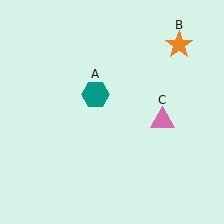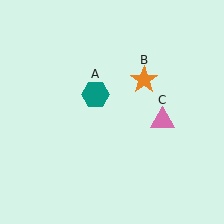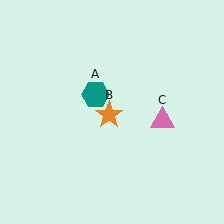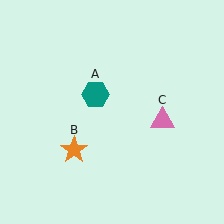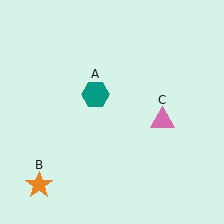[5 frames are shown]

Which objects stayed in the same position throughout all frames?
Teal hexagon (object A) and pink triangle (object C) remained stationary.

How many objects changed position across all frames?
1 object changed position: orange star (object B).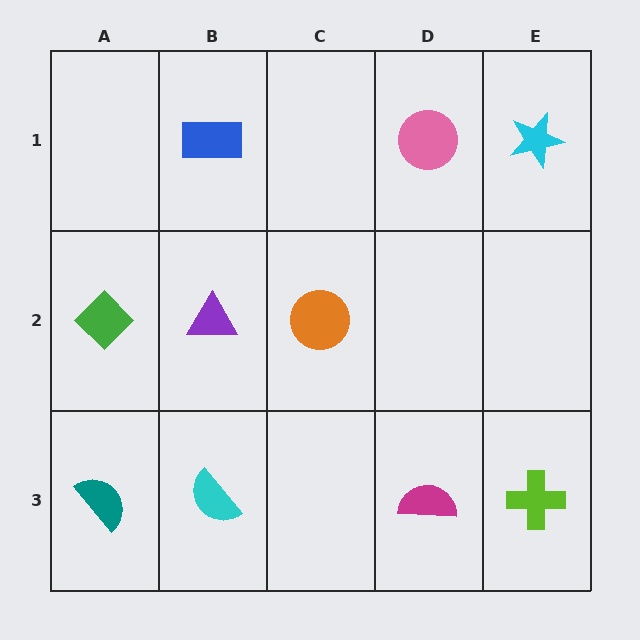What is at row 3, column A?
A teal semicircle.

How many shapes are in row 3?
4 shapes.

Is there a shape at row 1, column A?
No, that cell is empty.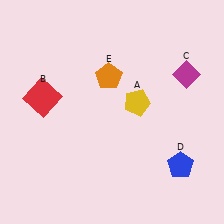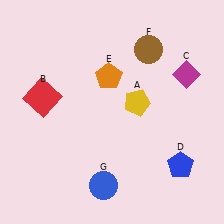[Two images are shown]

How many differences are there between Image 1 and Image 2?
There are 2 differences between the two images.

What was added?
A brown circle (F), a blue circle (G) were added in Image 2.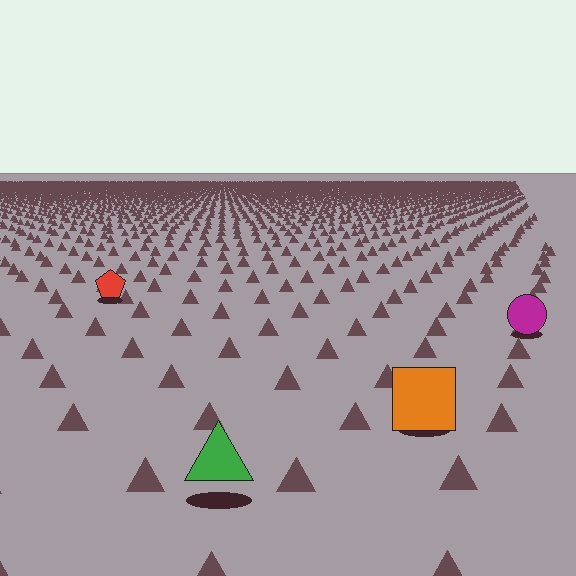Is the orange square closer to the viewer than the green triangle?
No. The green triangle is closer — you can tell from the texture gradient: the ground texture is coarser near it.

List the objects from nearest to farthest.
From nearest to farthest: the green triangle, the orange square, the magenta circle, the red pentagon.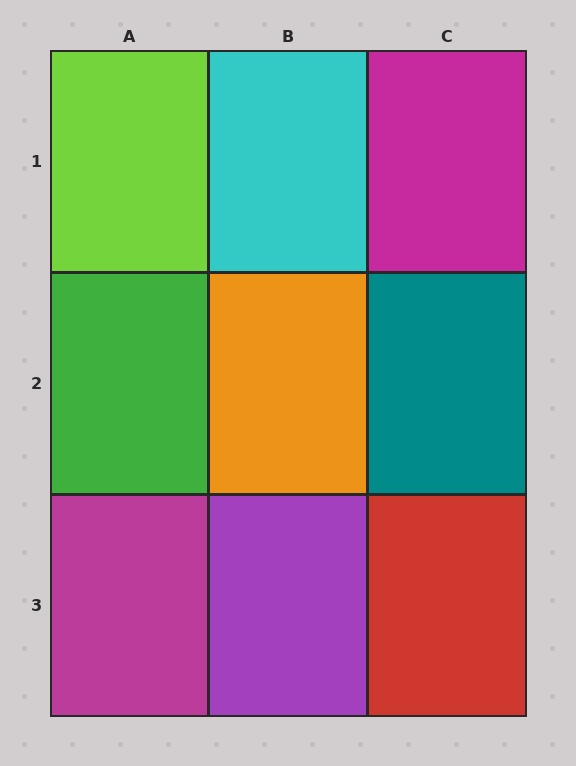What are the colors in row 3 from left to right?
Magenta, purple, red.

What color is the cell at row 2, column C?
Teal.